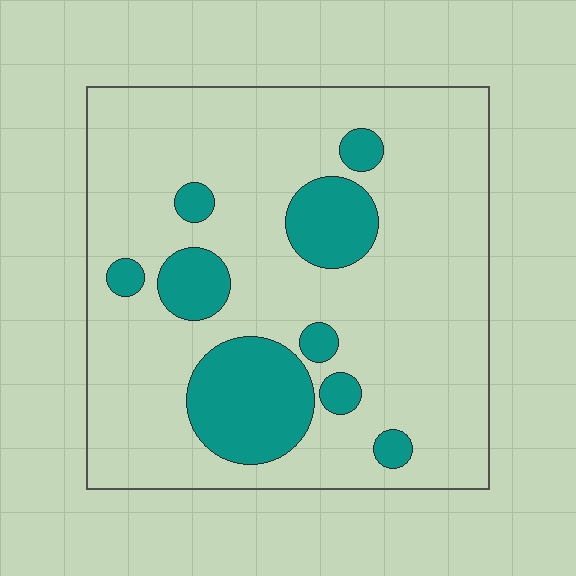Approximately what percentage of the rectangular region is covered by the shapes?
Approximately 20%.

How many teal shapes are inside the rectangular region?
9.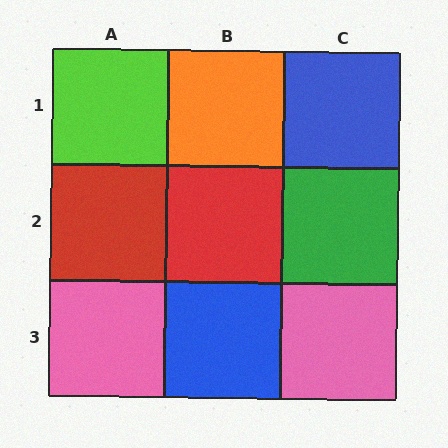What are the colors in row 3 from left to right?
Pink, blue, pink.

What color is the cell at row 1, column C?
Blue.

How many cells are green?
1 cell is green.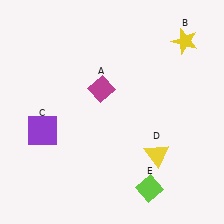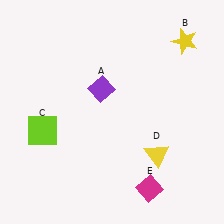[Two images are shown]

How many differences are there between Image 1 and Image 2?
There are 3 differences between the two images.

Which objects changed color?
A changed from magenta to purple. C changed from purple to lime. E changed from lime to magenta.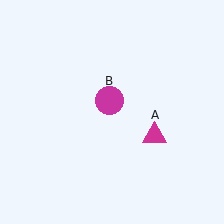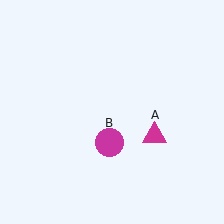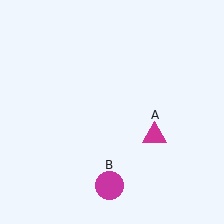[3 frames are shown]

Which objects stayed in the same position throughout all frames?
Magenta triangle (object A) remained stationary.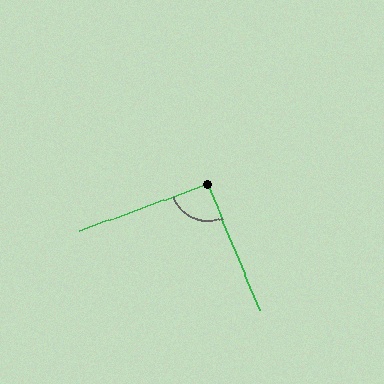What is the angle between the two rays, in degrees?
Approximately 92 degrees.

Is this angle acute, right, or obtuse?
It is approximately a right angle.